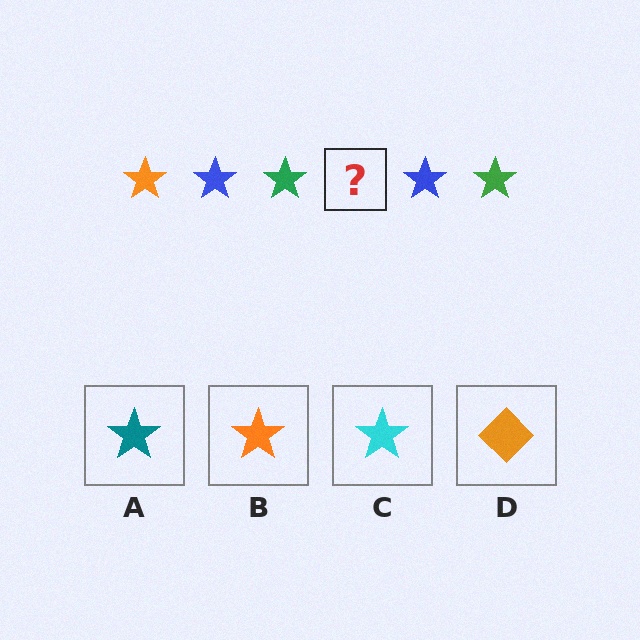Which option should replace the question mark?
Option B.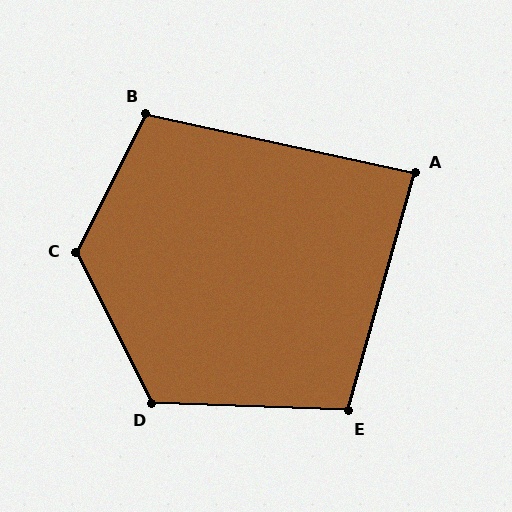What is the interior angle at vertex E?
Approximately 104 degrees (obtuse).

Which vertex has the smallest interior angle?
A, at approximately 86 degrees.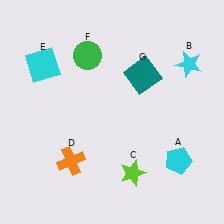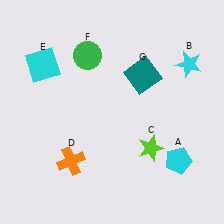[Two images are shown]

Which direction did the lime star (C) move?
The lime star (C) moved up.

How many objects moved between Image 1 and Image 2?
1 object moved between the two images.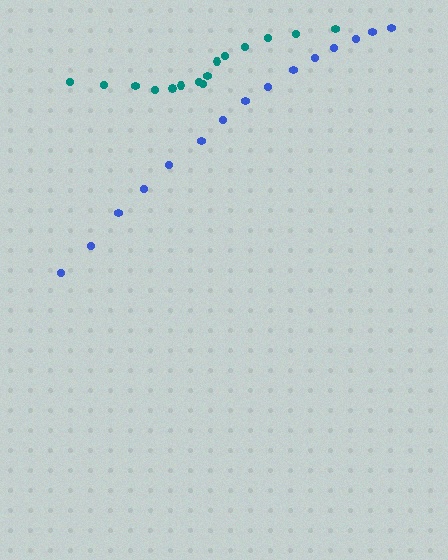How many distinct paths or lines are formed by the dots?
There are 2 distinct paths.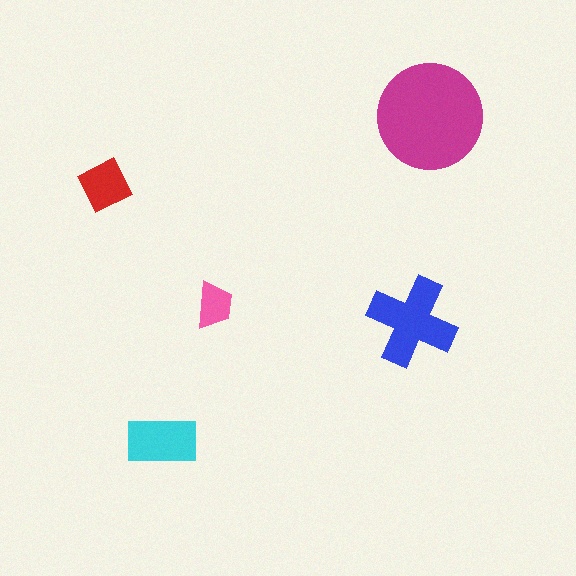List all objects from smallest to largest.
The pink trapezoid, the red diamond, the cyan rectangle, the blue cross, the magenta circle.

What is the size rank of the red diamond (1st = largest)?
4th.